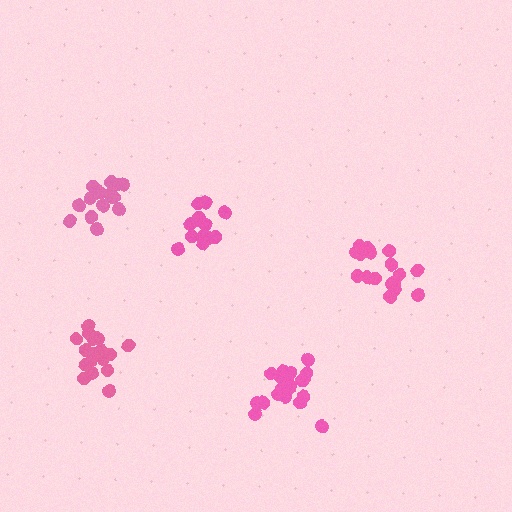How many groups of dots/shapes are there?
There are 5 groups.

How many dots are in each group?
Group 1: 20 dots, Group 2: 14 dots, Group 3: 19 dots, Group 4: 19 dots, Group 5: 15 dots (87 total).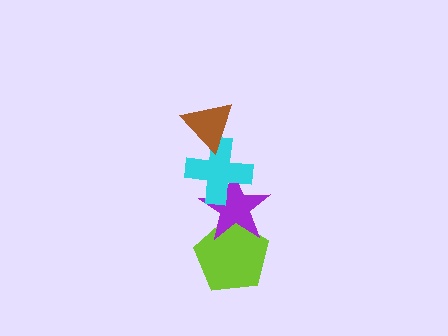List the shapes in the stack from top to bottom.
From top to bottom: the brown triangle, the cyan cross, the purple star, the lime pentagon.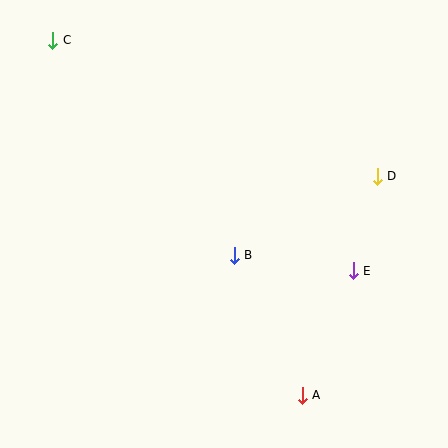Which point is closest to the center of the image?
Point B at (234, 255) is closest to the center.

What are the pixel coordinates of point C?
Point C is at (53, 40).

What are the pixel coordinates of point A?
Point A is at (302, 395).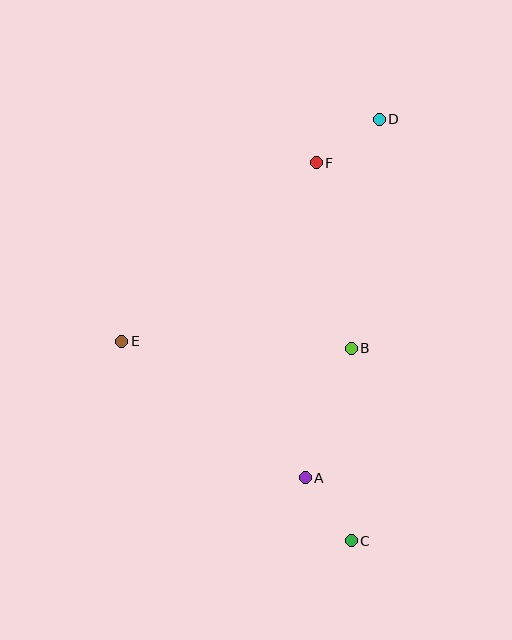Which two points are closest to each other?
Points D and F are closest to each other.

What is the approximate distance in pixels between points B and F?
The distance between B and F is approximately 188 pixels.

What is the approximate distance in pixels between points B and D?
The distance between B and D is approximately 230 pixels.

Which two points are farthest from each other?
Points C and D are farthest from each other.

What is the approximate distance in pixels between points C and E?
The distance between C and E is approximately 304 pixels.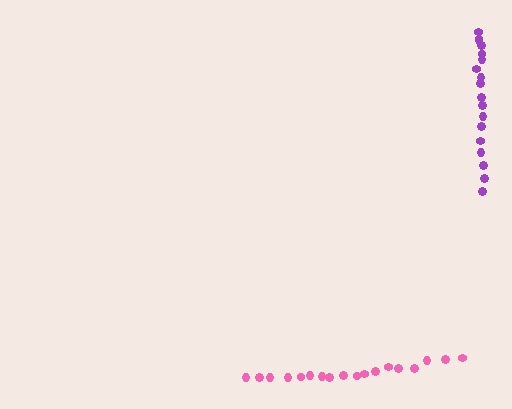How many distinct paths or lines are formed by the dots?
There are 2 distinct paths.